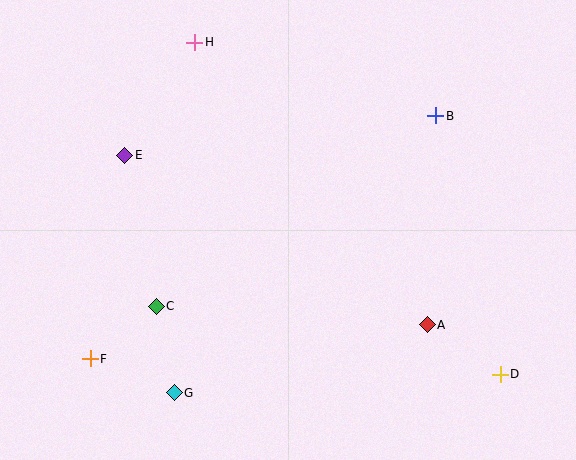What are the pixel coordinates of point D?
Point D is at (500, 374).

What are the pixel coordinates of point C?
Point C is at (156, 306).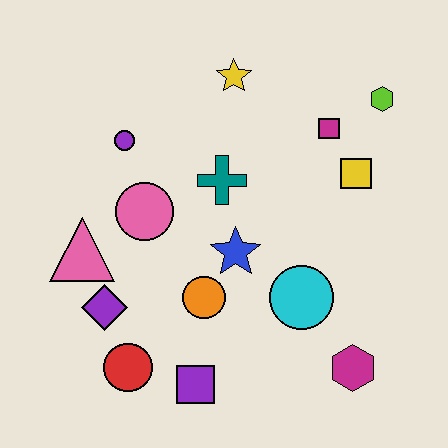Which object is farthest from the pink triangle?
The lime hexagon is farthest from the pink triangle.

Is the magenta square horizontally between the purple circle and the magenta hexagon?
Yes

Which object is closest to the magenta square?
The yellow square is closest to the magenta square.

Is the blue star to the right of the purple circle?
Yes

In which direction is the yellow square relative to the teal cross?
The yellow square is to the right of the teal cross.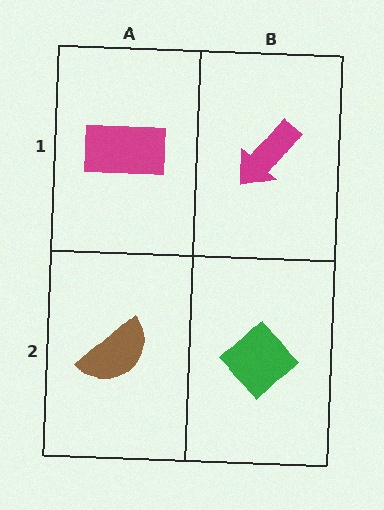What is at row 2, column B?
A green diamond.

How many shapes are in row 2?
2 shapes.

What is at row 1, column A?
A magenta rectangle.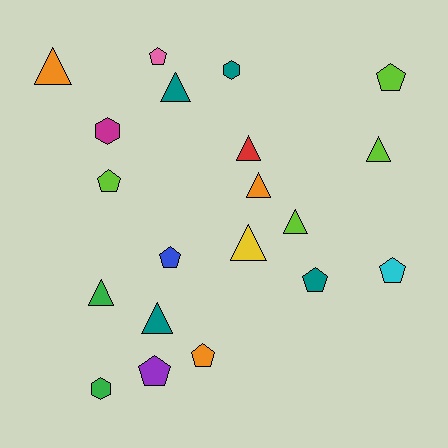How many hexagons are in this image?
There are 3 hexagons.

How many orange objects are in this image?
There are 3 orange objects.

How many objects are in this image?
There are 20 objects.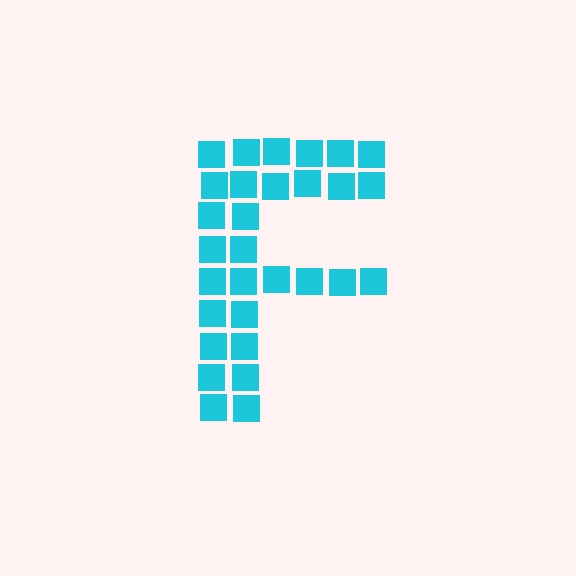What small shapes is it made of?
It is made of small squares.